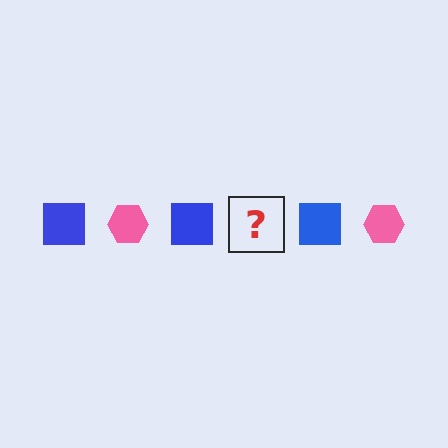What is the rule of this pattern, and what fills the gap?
The rule is that the pattern alternates between blue square and pink hexagon. The gap should be filled with a pink hexagon.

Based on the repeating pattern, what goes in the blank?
The blank should be a pink hexagon.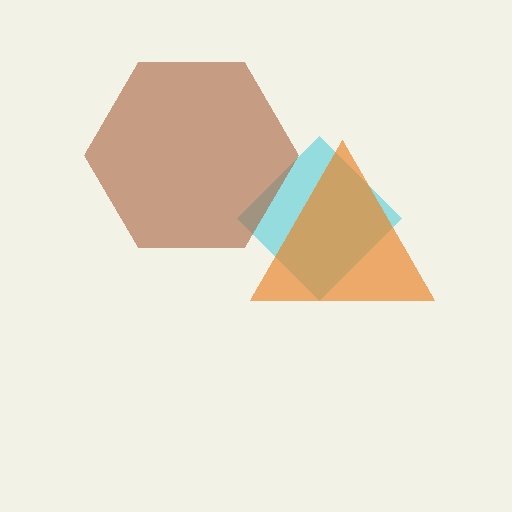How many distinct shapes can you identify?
There are 3 distinct shapes: a cyan diamond, a brown hexagon, an orange triangle.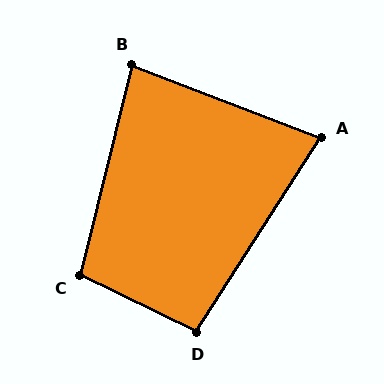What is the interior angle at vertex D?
Approximately 97 degrees (obtuse).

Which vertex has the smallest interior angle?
A, at approximately 78 degrees.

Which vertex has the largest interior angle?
C, at approximately 102 degrees.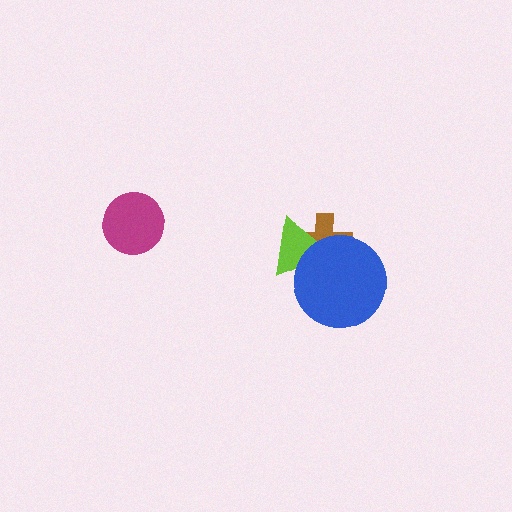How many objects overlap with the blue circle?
2 objects overlap with the blue circle.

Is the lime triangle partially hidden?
Yes, it is partially covered by another shape.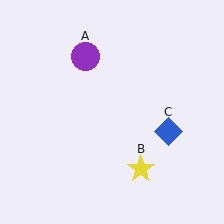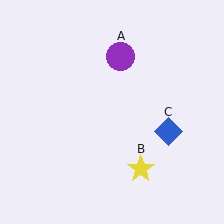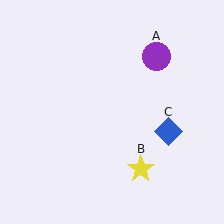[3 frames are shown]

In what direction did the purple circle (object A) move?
The purple circle (object A) moved right.